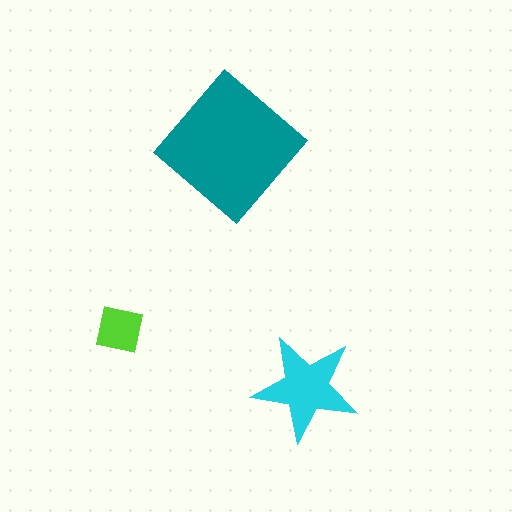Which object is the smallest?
The lime square.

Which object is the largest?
The teal diamond.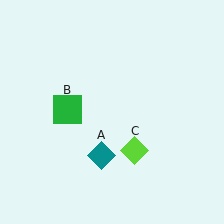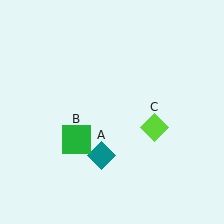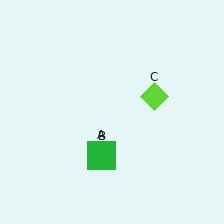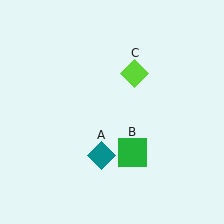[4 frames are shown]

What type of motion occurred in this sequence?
The green square (object B), lime diamond (object C) rotated counterclockwise around the center of the scene.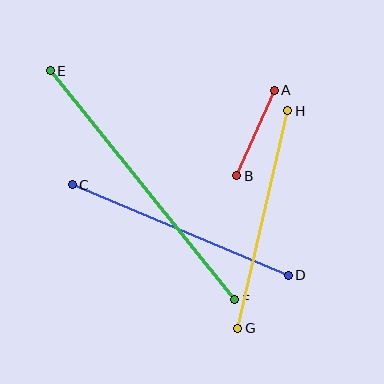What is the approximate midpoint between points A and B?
The midpoint is at approximately (255, 133) pixels.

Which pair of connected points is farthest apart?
Points E and F are farthest apart.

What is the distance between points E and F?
The distance is approximately 294 pixels.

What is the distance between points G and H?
The distance is approximately 223 pixels.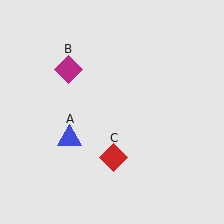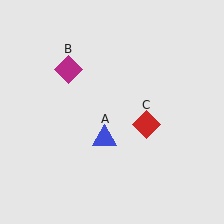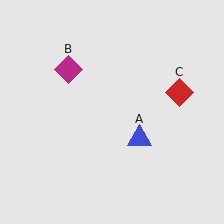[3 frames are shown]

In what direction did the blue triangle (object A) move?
The blue triangle (object A) moved right.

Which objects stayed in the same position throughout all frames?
Magenta diamond (object B) remained stationary.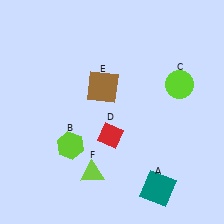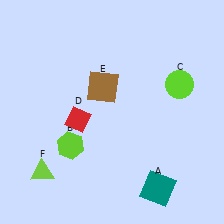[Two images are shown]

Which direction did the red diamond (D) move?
The red diamond (D) moved left.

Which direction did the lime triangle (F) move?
The lime triangle (F) moved left.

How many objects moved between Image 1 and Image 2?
2 objects moved between the two images.